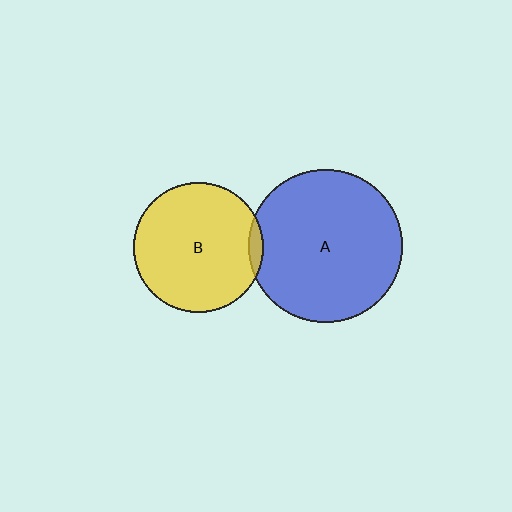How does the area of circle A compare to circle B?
Approximately 1.4 times.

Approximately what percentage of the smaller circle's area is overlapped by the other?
Approximately 5%.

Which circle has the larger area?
Circle A (blue).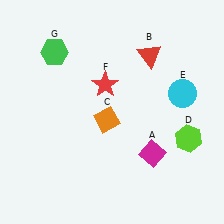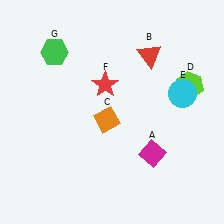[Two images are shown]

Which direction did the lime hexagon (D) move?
The lime hexagon (D) moved up.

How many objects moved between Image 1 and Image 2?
1 object moved between the two images.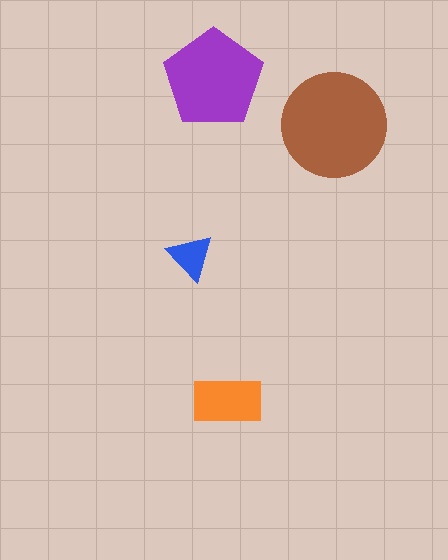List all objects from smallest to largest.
The blue triangle, the orange rectangle, the purple pentagon, the brown circle.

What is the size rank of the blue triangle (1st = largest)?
4th.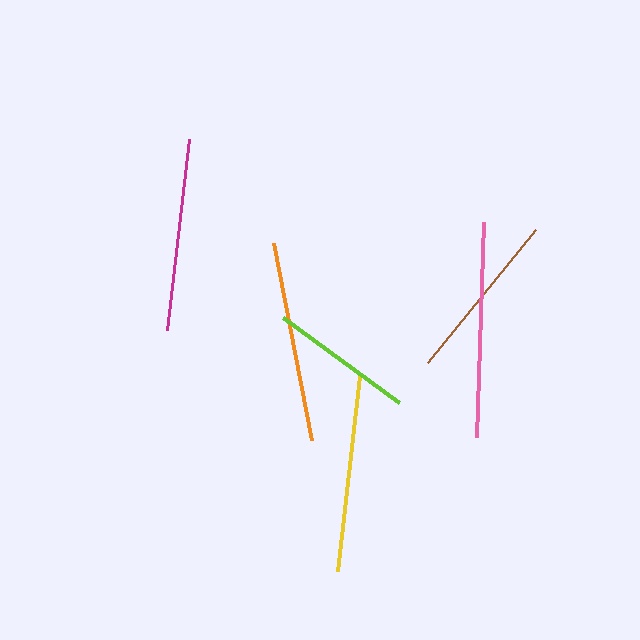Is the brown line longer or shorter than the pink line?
The pink line is longer than the brown line.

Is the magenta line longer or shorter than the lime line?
The magenta line is longer than the lime line.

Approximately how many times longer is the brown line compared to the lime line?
The brown line is approximately 1.2 times the length of the lime line.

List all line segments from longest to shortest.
From longest to shortest: pink, orange, yellow, magenta, brown, lime.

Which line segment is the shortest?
The lime line is the shortest at approximately 144 pixels.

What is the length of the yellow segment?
The yellow segment is approximately 195 pixels long.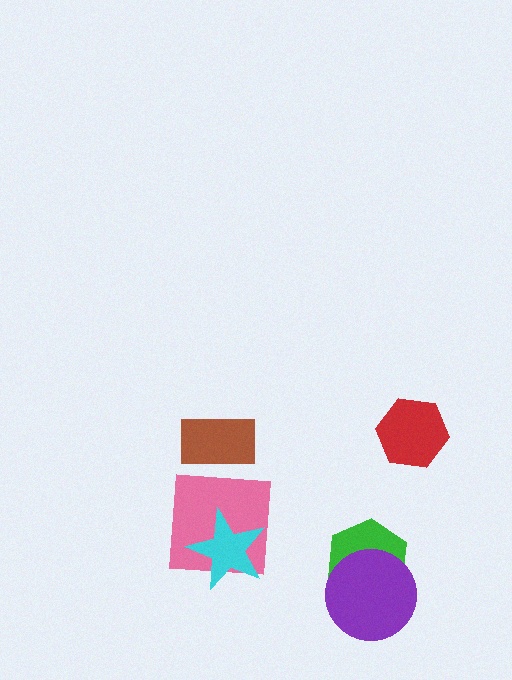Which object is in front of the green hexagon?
The purple circle is in front of the green hexagon.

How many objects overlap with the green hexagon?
1 object overlaps with the green hexagon.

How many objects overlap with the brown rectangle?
0 objects overlap with the brown rectangle.